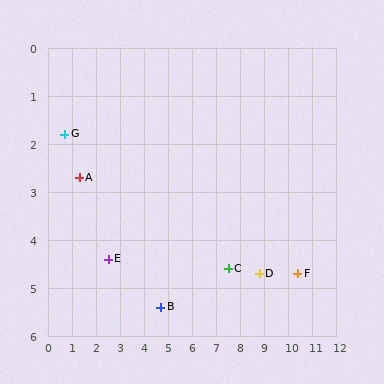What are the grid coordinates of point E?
Point E is at approximately (2.5, 4.4).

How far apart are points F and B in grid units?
Points F and B are about 5.7 grid units apart.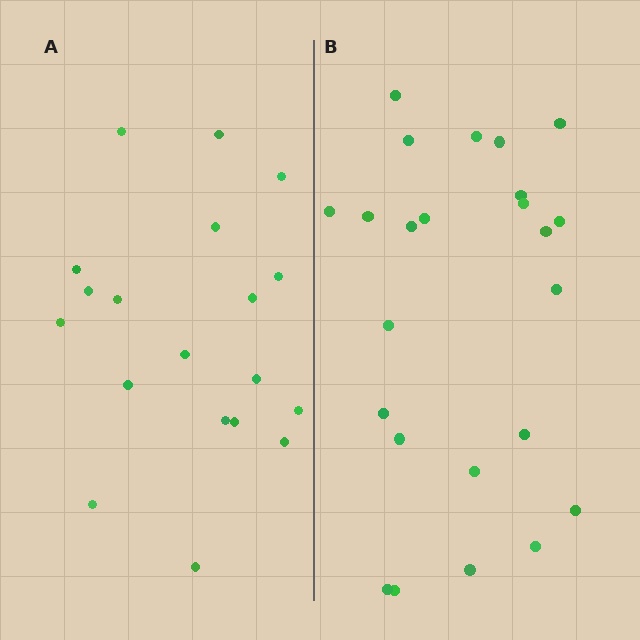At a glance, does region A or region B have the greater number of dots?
Region B (the right region) has more dots.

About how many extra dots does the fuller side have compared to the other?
Region B has about 5 more dots than region A.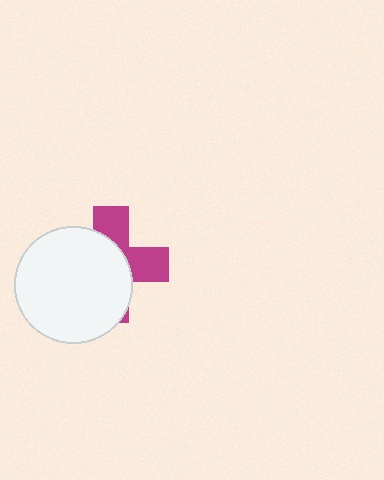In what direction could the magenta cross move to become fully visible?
The magenta cross could move right. That would shift it out from behind the white circle entirely.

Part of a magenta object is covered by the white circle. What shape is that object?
It is a cross.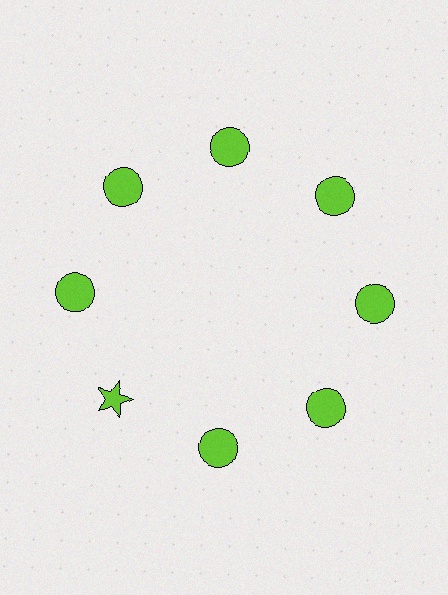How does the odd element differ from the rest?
It has a different shape: star instead of circle.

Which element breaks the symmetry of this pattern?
The lime star at roughly the 8 o'clock position breaks the symmetry. All other shapes are lime circles.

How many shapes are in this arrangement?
There are 8 shapes arranged in a ring pattern.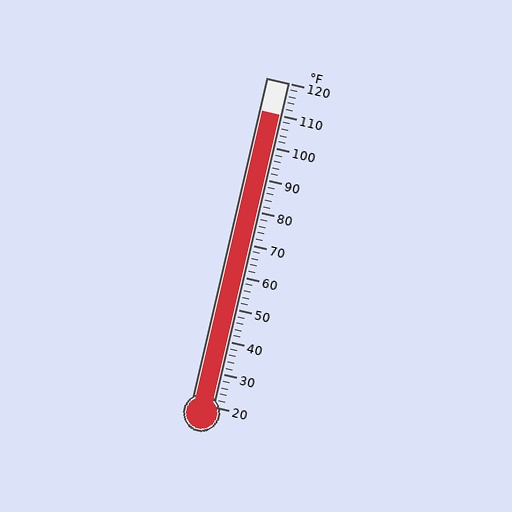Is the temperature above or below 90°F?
The temperature is above 90°F.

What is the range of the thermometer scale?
The thermometer scale ranges from 20°F to 120°F.